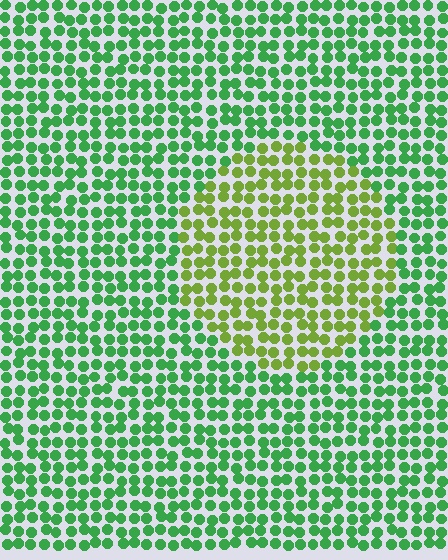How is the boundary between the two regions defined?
The boundary is defined purely by a slight shift in hue (about 43 degrees). Spacing, size, and orientation are identical on both sides.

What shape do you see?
I see a circle.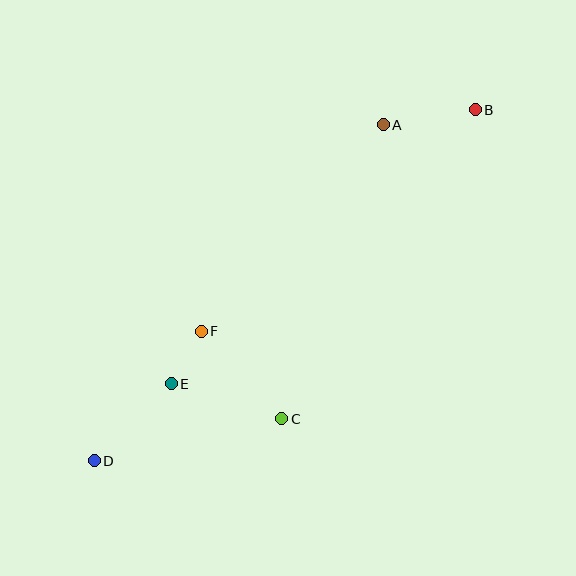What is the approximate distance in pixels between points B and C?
The distance between B and C is approximately 364 pixels.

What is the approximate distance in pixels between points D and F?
The distance between D and F is approximately 168 pixels.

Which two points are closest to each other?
Points E and F are closest to each other.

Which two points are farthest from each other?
Points B and D are farthest from each other.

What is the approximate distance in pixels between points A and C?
The distance between A and C is approximately 311 pixels.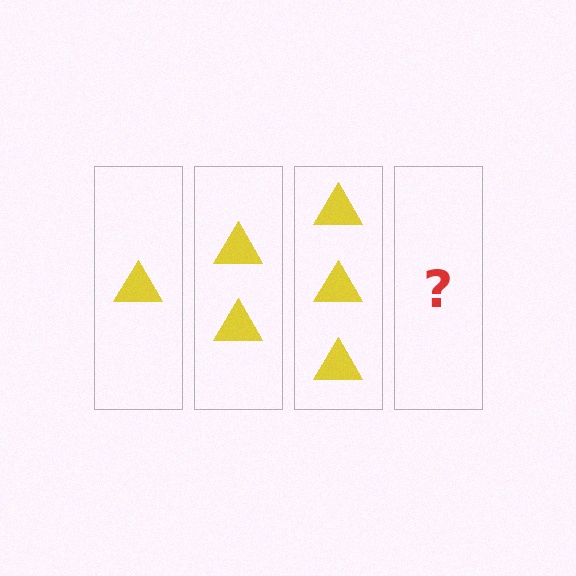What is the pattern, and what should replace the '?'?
The pattern is that each step adds one more triangle. The '?' should be 4 triangles.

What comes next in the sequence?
The next element should be 4 triangles.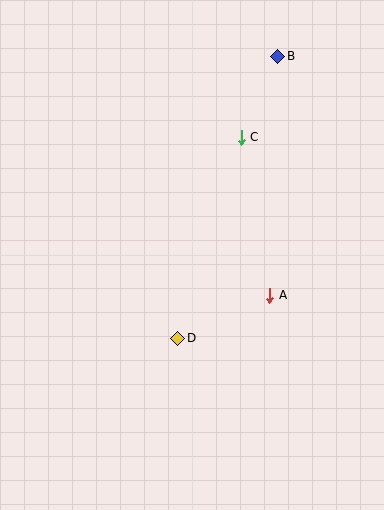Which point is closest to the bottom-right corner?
Point A is closest to the bottom-right corner.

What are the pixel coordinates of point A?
Point A is at (270, 295).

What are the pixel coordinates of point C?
Point C is at (241, 137).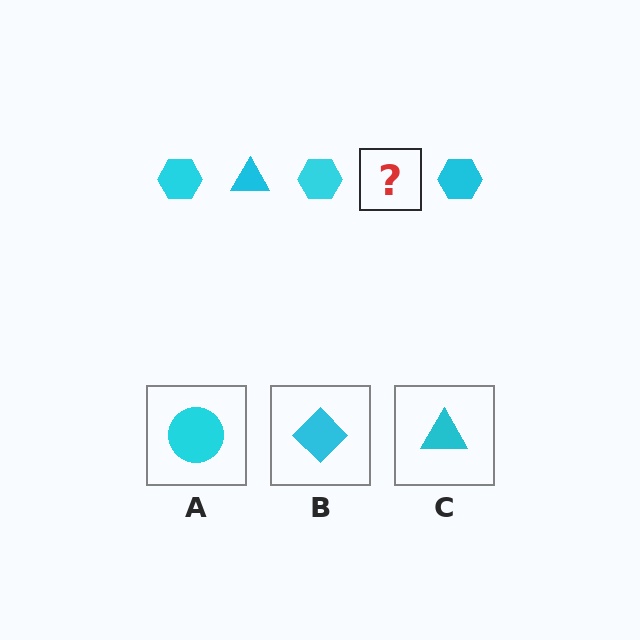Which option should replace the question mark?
Option C.